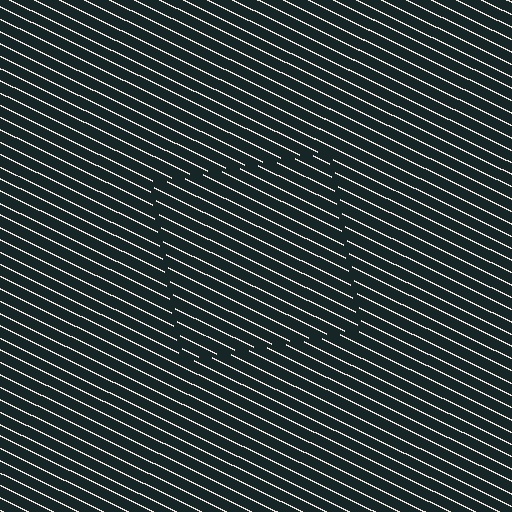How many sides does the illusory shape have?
4 sides — the line-ends trace a square.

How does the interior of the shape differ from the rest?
The interior of the shape contains the same grating, shifted by half a period — the contour is defined by the phase discontinuity where line-ends from the inner and outer gratings abut.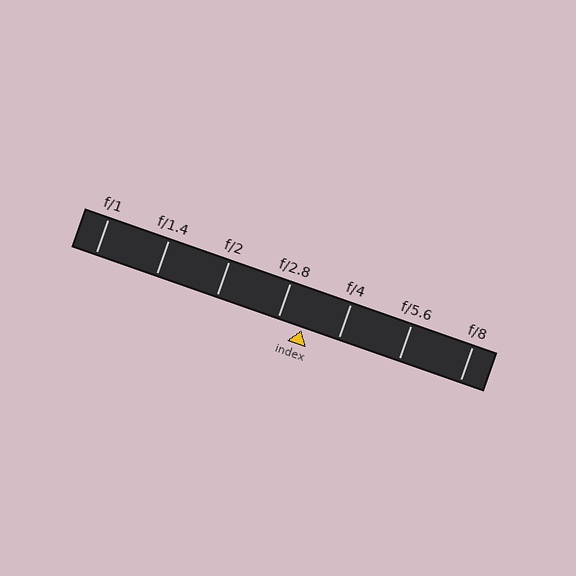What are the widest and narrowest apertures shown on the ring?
The widest aperture shown is f/1 and the narrowest is f/8.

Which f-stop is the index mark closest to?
The index mark is closest to f/2.8.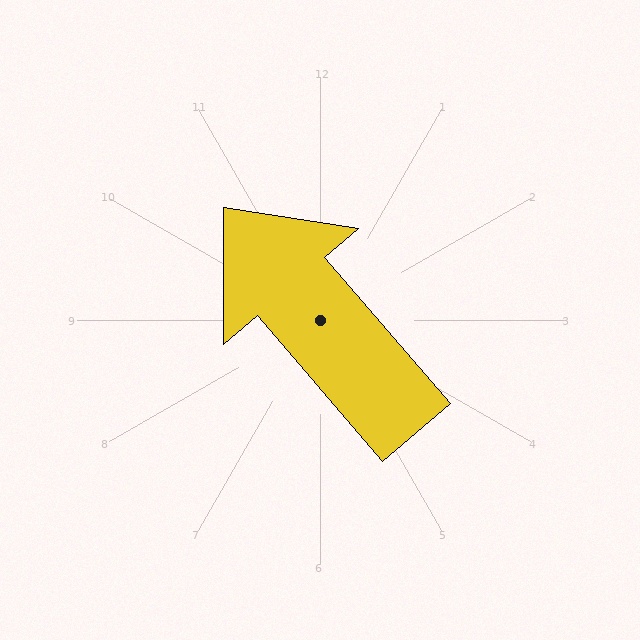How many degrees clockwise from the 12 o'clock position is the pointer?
Approximately 319 degrees.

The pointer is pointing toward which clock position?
Roughly 11 o'clock.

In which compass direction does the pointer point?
Northwest.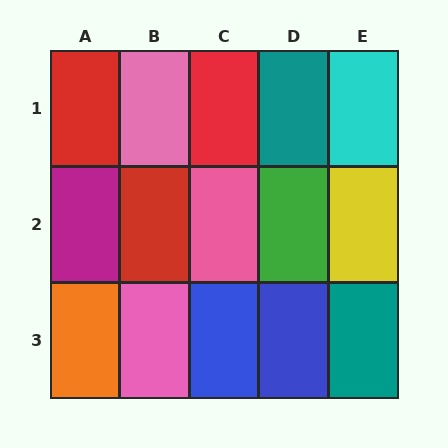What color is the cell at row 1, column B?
Pink.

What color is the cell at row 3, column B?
Pink.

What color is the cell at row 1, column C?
Red.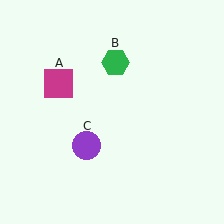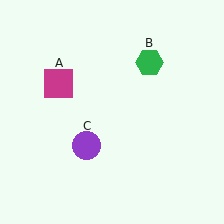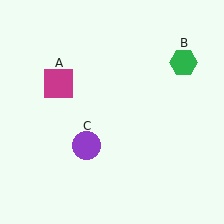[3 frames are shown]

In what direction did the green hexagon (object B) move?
The green hexagon (object B) moved right.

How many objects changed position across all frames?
1 object changed position: green hexagon (object B).